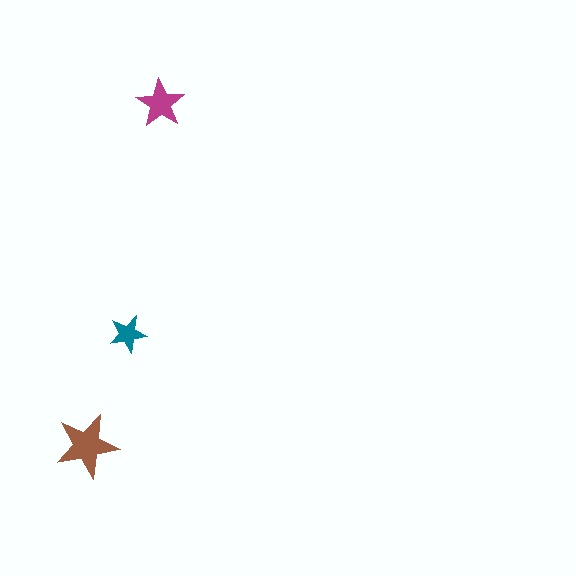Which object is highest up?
The magenta star is topmost.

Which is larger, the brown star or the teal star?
The brown one.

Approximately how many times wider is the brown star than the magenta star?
About 1.5 times wider.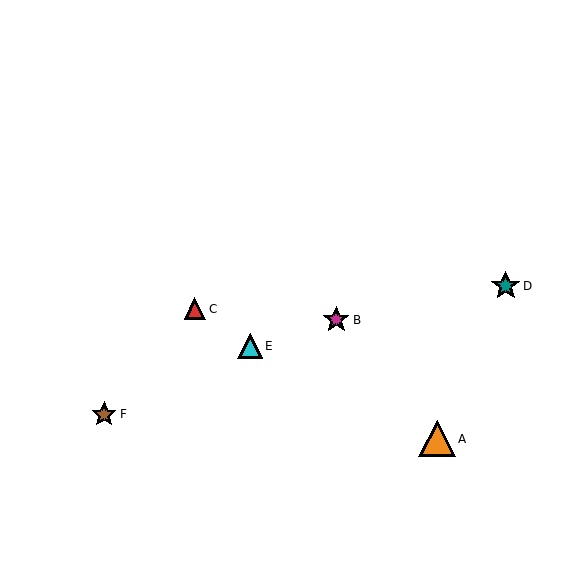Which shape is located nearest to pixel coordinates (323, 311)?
The magenta star (labeled B) at (336, 320) is nearest to that location.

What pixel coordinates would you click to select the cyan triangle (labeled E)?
Click at (250, 346) to select the cyan triangle E.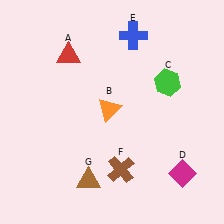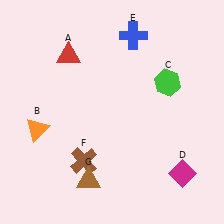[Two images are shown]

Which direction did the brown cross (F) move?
The brown cross (F) moved left.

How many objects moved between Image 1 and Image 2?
2 objects moved between the two images.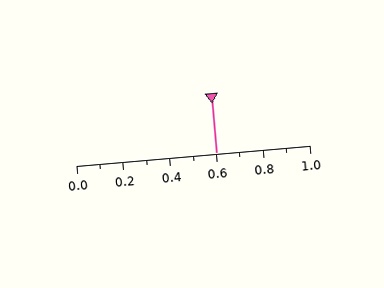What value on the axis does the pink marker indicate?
The marker indicates approximately 0.6.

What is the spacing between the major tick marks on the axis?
The major ticks are spaced 0.2 apart.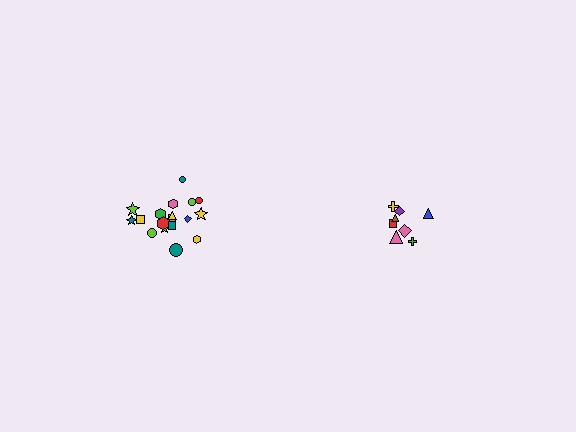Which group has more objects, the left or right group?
The left group.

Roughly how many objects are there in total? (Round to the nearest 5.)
Roughly 25 objects in total.